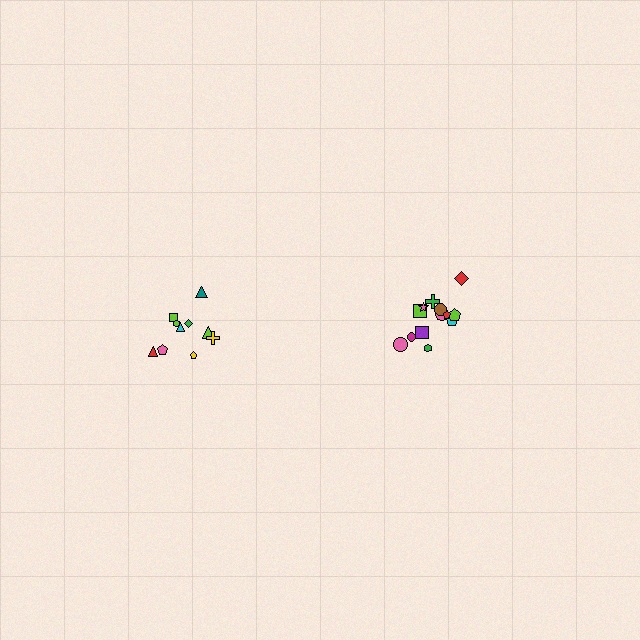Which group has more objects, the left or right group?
The right group.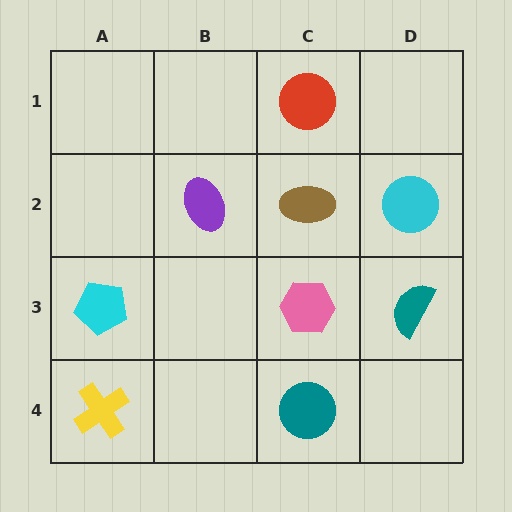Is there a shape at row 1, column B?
No, that cell is empty.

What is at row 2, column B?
A purple ellipse.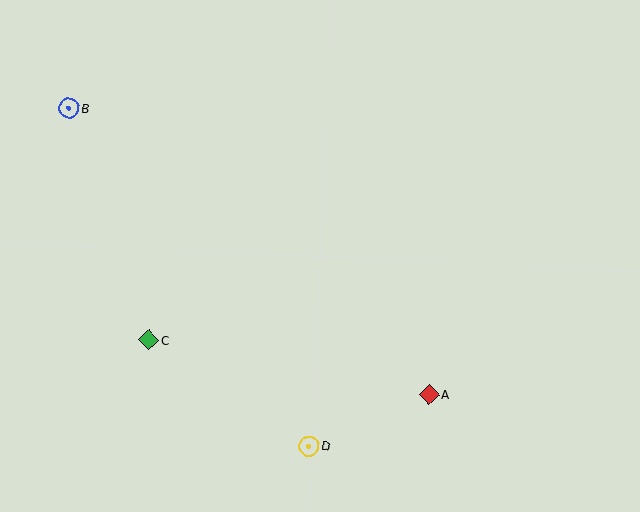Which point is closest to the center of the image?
Point A at (429, 395) is closest to the center.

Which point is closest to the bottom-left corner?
Point C is closest to the bottom-left corner.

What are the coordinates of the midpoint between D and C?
The midpoint between D and C is at (229, 393).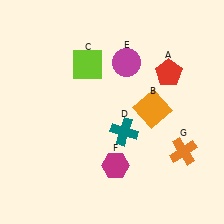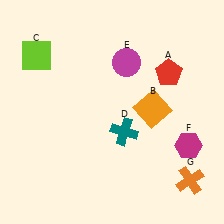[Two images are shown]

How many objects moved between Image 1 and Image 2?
3 objects moved between the two images.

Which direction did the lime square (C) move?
The lime square (C) moved left.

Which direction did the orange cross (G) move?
The orange cross (G) moved down.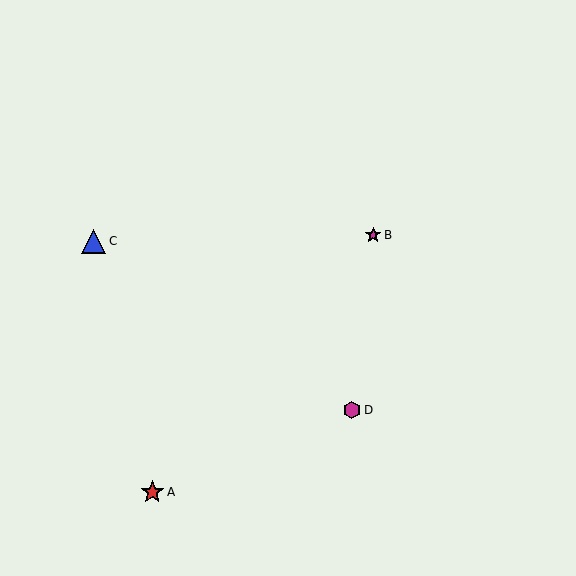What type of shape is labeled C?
Shape C is a blue triangle.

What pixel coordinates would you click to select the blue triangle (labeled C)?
Click at (94, 241) to select the blue triangle C.